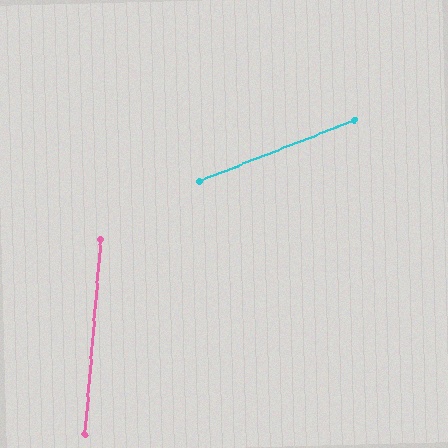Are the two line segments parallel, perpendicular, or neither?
Neither parallel nor perpendicular — they differ by about 64°.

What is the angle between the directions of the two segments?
Approximately 64 degrees.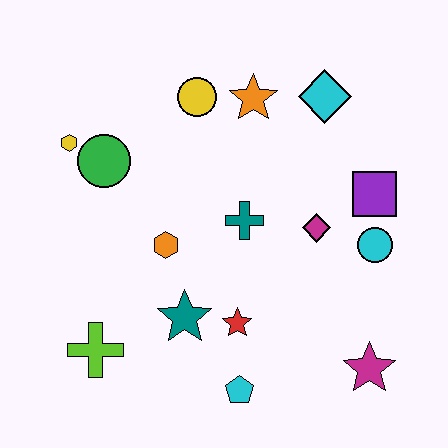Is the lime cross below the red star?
Yes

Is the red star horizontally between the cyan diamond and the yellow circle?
Yes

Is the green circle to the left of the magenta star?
Yes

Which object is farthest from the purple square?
The lime cross is farthest from the purple square.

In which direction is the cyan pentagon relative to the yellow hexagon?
The cyan pentagon is below the yellow hexagon.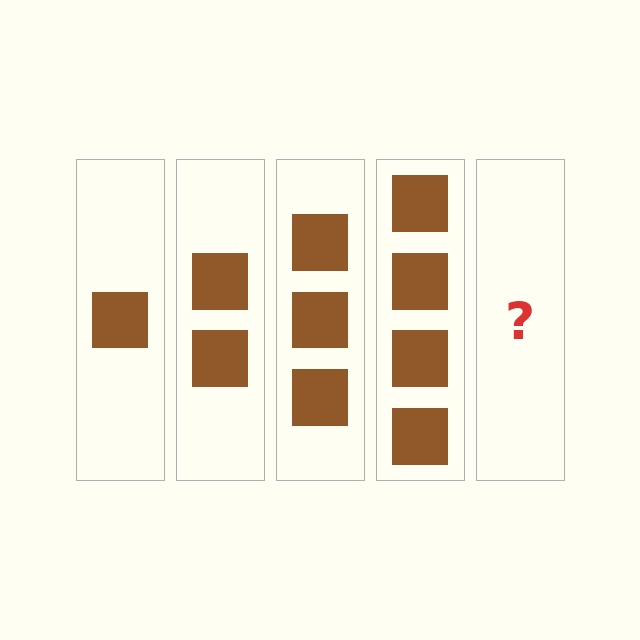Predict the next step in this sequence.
The next step is 5 squares.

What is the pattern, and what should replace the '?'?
The pattern is that each step adds one more square. The '?' should be 5 squares.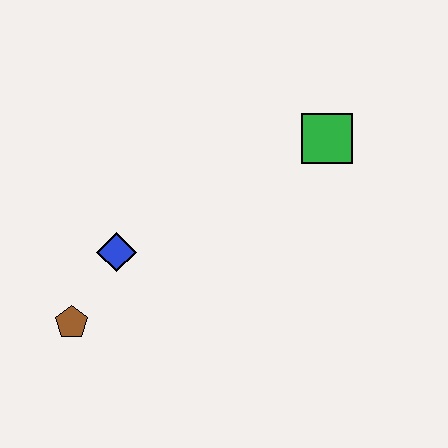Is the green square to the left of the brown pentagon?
No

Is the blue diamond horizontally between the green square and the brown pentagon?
Yes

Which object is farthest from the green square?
The brown pentagon is farthest from the green square.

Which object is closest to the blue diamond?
The brown pentagon is closest to the blue diamond.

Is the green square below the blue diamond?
No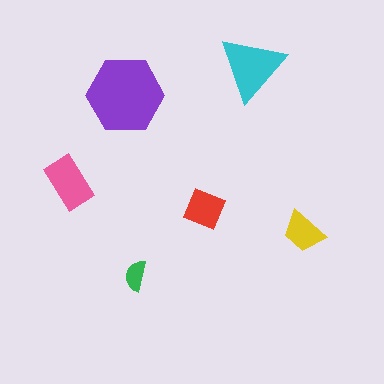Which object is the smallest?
The green semicircle.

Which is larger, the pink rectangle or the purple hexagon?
The purple hexagon.